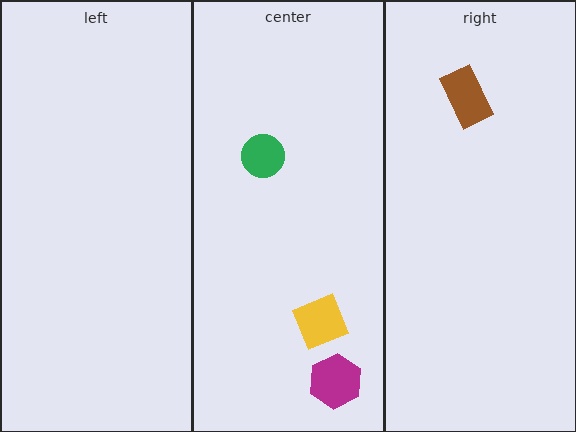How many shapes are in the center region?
3.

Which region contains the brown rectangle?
The right region.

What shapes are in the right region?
The brown rectangle.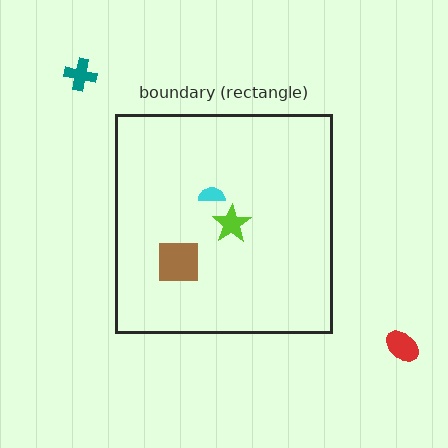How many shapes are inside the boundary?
3 inside, 2 outside.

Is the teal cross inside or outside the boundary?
Outside.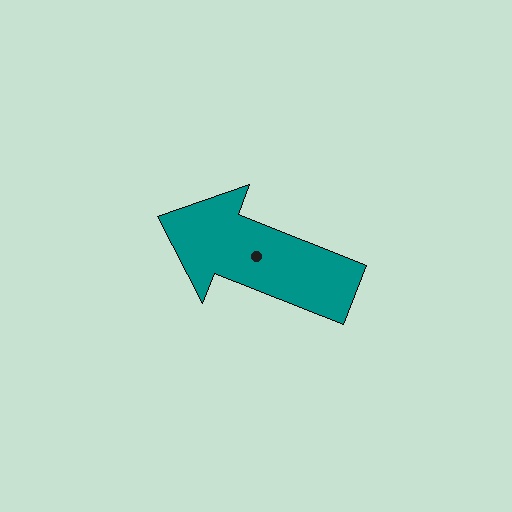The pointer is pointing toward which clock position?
Roughly 10 o'clock.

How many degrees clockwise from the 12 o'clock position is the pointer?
Approximately 292 degrees.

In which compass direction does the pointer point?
West.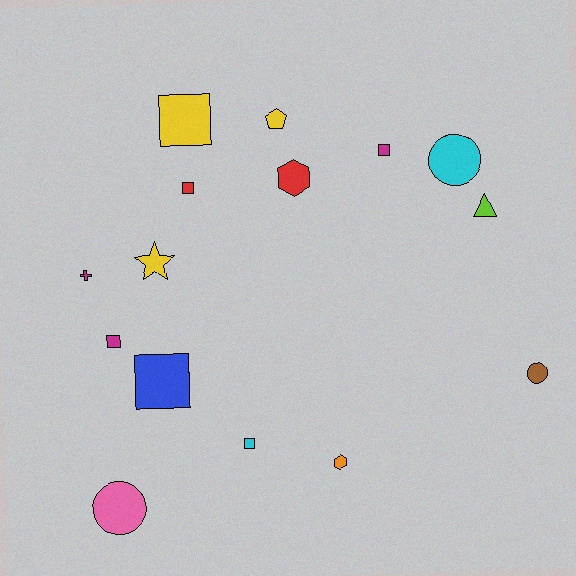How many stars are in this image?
There is 1 star.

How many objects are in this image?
There are 15 objects.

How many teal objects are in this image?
There are no teal objects.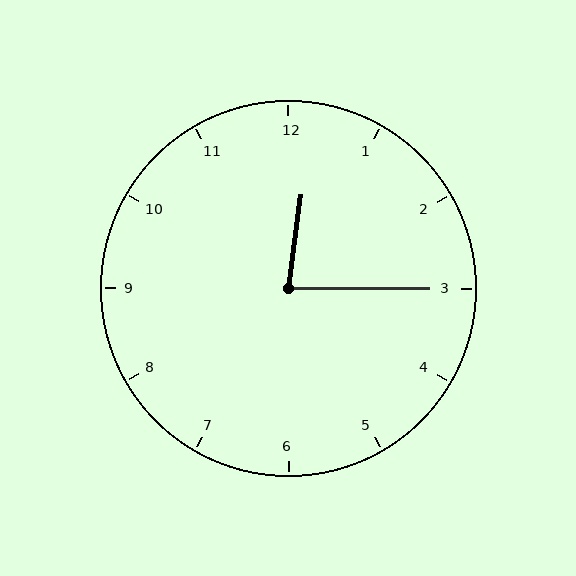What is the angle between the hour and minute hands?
Approximately 82 degrees.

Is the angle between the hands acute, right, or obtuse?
It is acute.